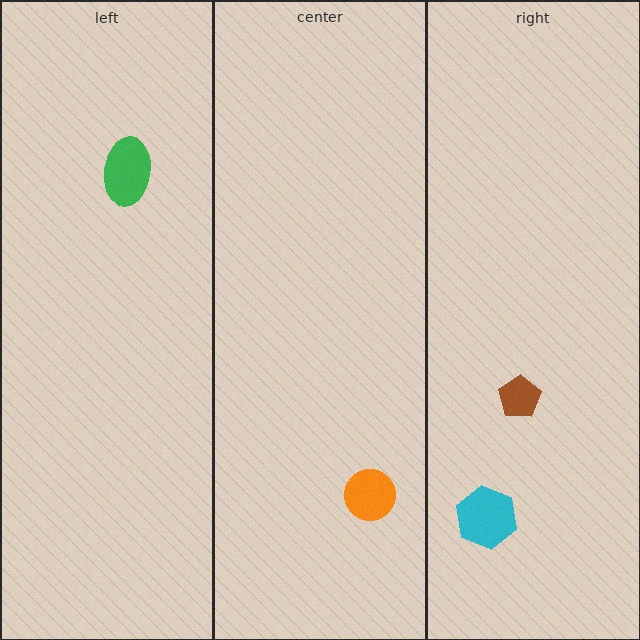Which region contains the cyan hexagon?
The right region.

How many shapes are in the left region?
1.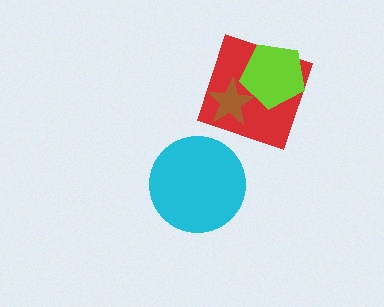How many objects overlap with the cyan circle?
0 objects overlap with the cyan circle.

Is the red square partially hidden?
Yes, it is partially covered by another shape.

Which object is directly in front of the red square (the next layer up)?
The brown star is directly in front of the red square.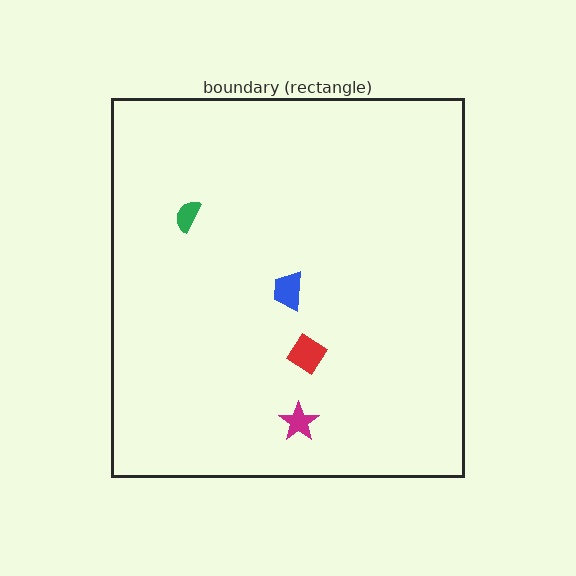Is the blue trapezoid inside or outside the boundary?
Inside.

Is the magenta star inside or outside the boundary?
Inside.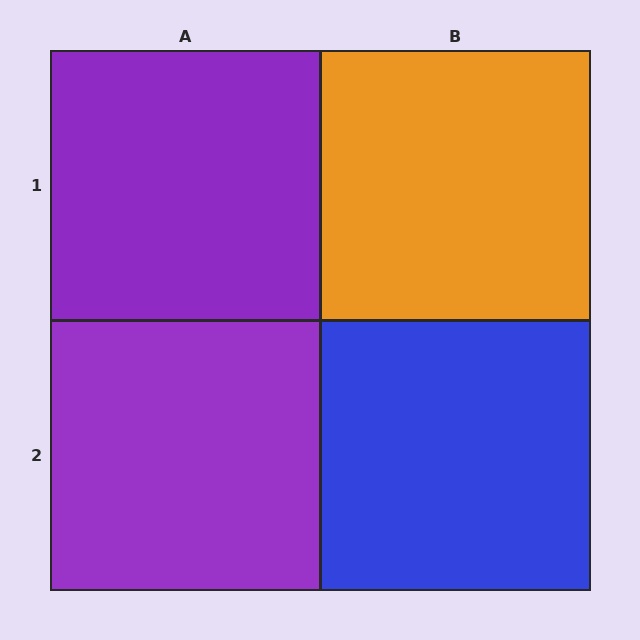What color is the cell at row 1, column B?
Orange.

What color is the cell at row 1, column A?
Purple.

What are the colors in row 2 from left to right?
Purple, blue.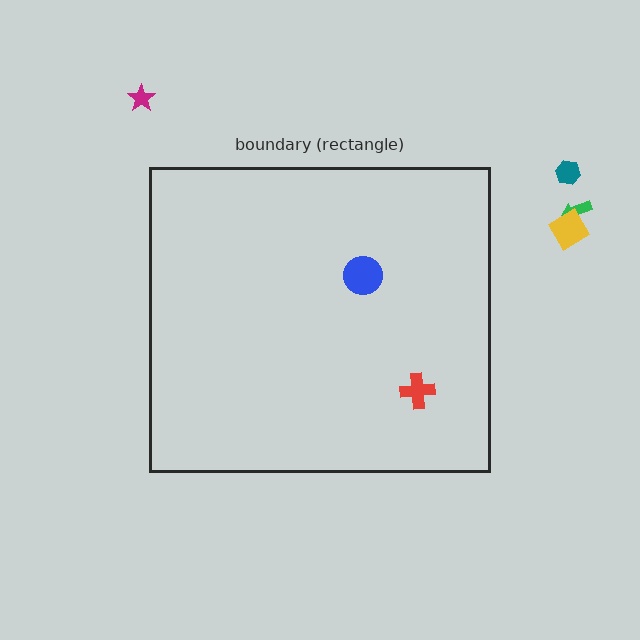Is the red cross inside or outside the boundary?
Inside.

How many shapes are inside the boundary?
2 inside, 4 outside.